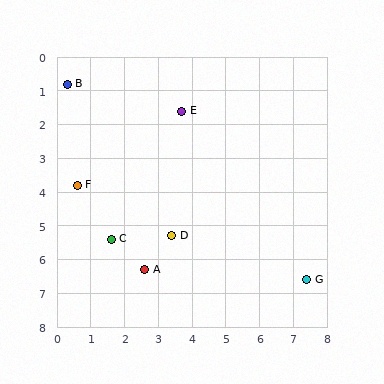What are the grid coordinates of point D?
Point D is at approximately (3.4, 5.3).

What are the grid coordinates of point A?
Point A is at approximately (2.6, 6.3).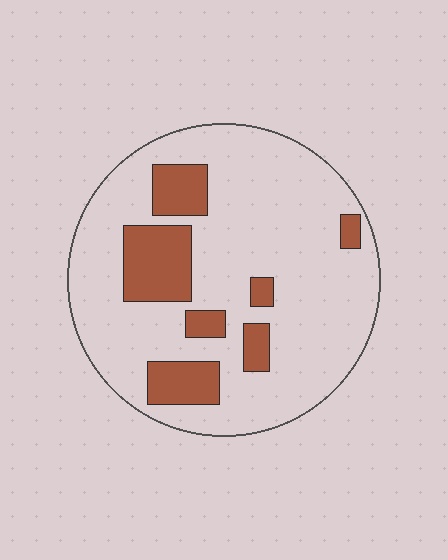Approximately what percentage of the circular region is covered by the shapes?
Approximately 20%.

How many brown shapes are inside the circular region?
7.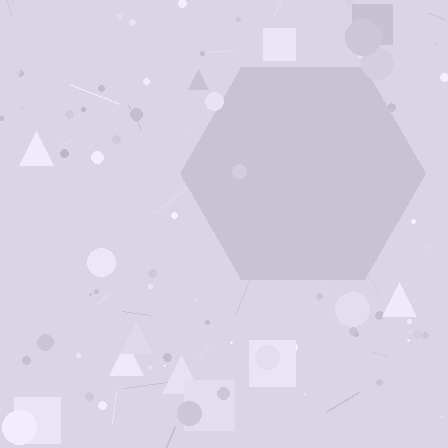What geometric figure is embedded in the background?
A hexagon is embedded in the background.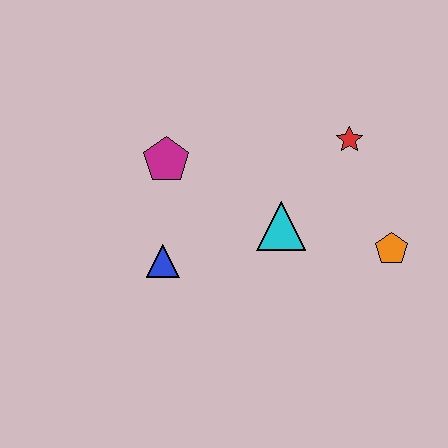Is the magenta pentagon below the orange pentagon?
No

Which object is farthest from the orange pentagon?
The magenta pentagon is farthest from the orange pentagon.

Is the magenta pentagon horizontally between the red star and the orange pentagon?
No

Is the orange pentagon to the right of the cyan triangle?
Yes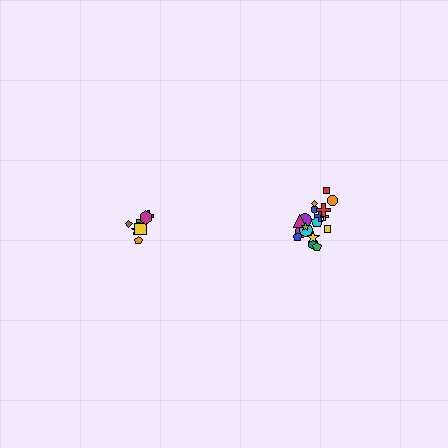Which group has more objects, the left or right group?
The right group.